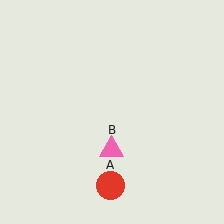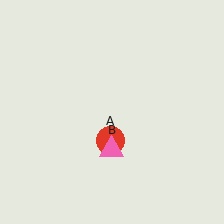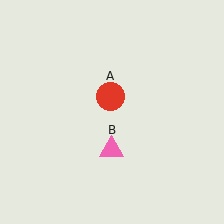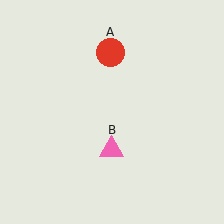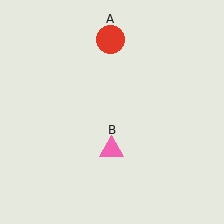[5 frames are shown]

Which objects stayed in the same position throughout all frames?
Pink triangle (object B) remained stationary.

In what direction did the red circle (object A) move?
The red circle (object A) moved up.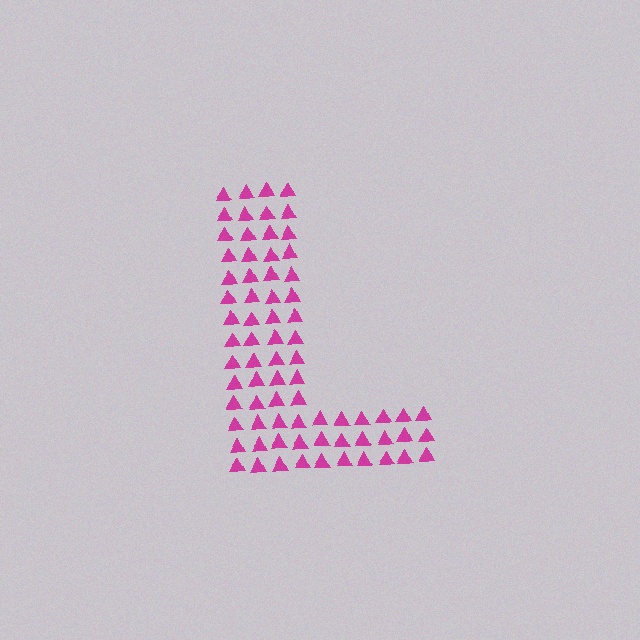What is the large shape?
The large shape is the letter L.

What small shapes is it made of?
It is made of small triangles.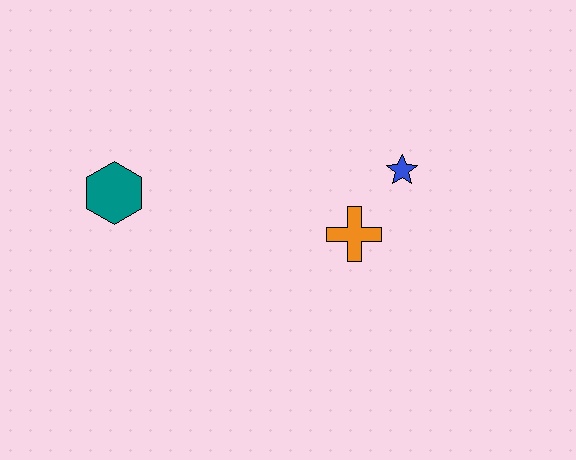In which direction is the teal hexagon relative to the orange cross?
The teal hexagon is to the left of the orange cross.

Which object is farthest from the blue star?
The teal hexagon is farthest from the blue star.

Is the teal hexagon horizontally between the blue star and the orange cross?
No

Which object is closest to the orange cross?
The blue star is closest to the orange cross.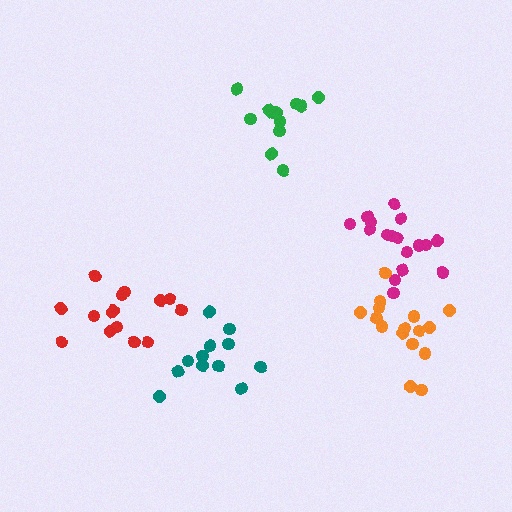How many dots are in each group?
Group 1: 17 dots, Group 2: 16 dots, Group 3: 12 dots, Group 4: 13 dots, Group 5: 15 dots (73 total).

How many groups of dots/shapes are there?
There are 5 groups.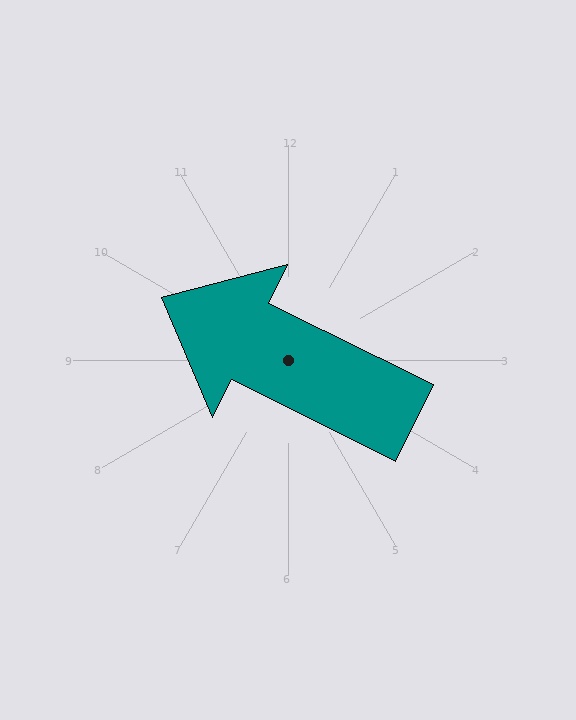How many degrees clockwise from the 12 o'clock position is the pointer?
Approximately 296 degrees.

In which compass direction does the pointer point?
Northwest.